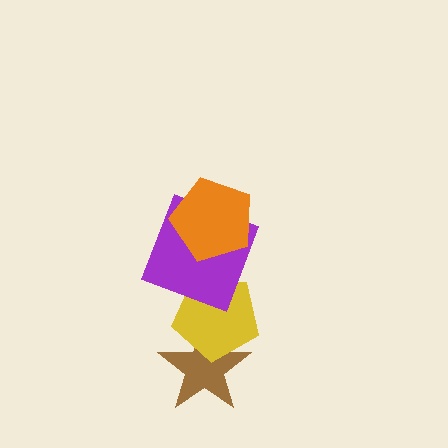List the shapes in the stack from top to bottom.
From top to bottom: the orange pentagon, the purple square, the yellow pentagon, the brown star.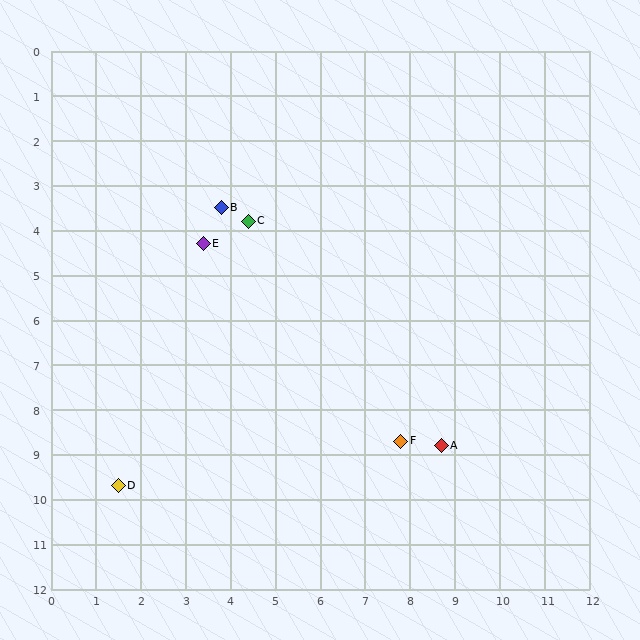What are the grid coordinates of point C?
Point C is at approximately (4.4, 3.8).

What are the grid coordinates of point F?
Point F is at approximately (7.8, 8.7).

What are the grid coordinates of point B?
Point B is at approximately (3.8, 3.5).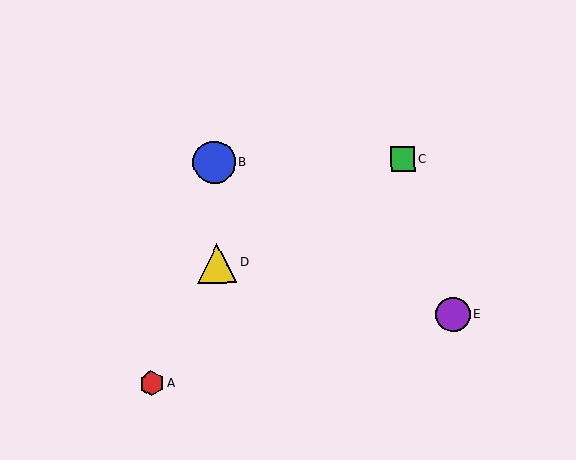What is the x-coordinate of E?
Object E is at x≈453.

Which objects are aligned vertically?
Objects B, D are aligned vertically.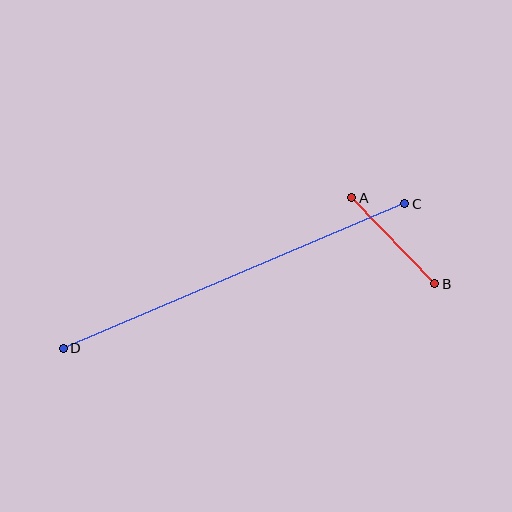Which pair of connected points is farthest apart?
Points C and D are farthest apart.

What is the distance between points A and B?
The distance is approximately 120 pixels.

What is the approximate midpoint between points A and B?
The midpoint is at approximately (393, 241) pixels.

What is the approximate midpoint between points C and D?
The midpoint is at approximately (234, 276) pixels.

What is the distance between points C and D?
The distance is approximately 371 pixels.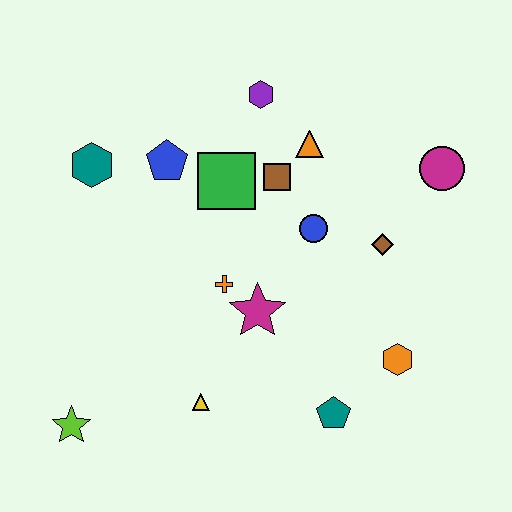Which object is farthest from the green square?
The lime star is farthest from the green square.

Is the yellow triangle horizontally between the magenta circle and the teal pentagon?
No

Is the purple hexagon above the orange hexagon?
Yes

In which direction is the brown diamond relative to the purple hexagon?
The brown diamond is below the purple hexagon.